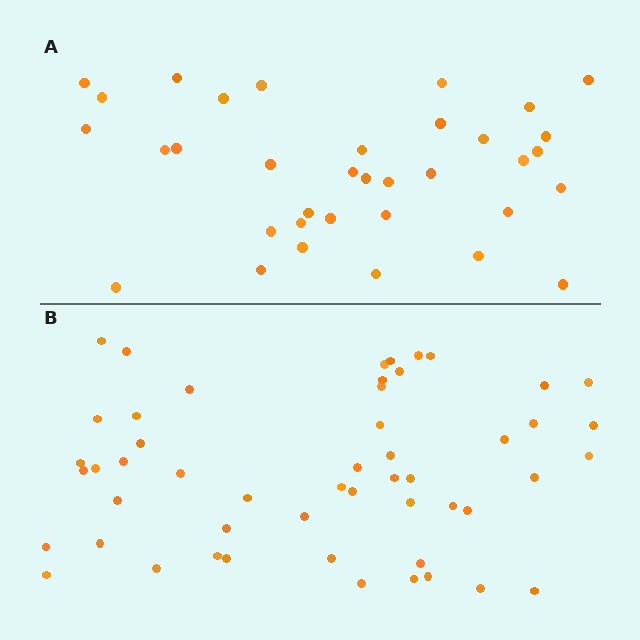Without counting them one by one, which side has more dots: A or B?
Region B (the bottom region) has more dots.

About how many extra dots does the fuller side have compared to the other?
Region B has approximately 15 more dots than region A.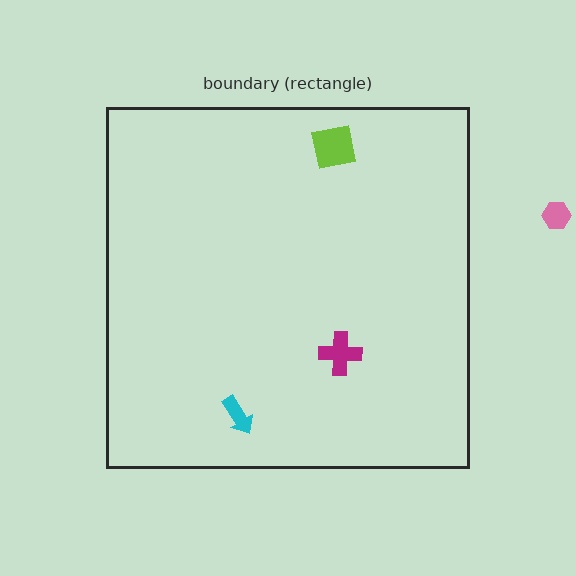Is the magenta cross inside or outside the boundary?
Inside.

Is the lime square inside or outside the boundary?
Inside.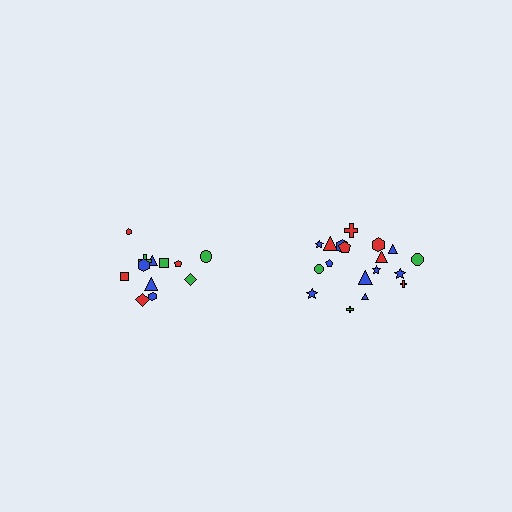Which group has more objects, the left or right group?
The right group.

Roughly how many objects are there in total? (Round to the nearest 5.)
Roughly 30 objects in total.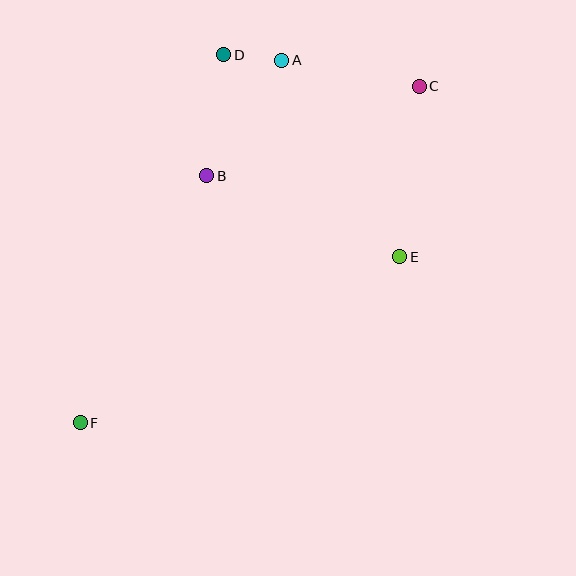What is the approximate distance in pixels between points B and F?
The distance between B and F is approximately 277 pixels.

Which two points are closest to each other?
Points A and D are closest to each other.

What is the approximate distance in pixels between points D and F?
The distance between D and F is approximately 395 pixels.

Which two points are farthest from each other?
Points C and F are farthest from each other.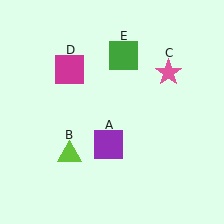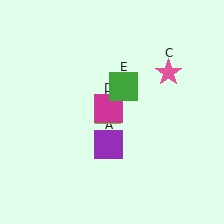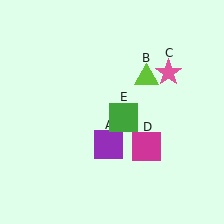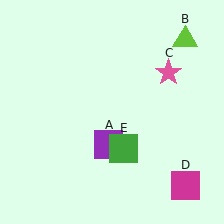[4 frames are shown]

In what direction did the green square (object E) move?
The green square (object E) moved down.